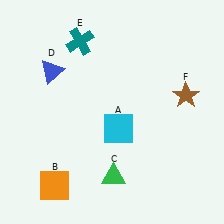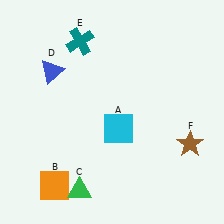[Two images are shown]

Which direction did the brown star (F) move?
The brown star (F) moved down.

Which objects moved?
The objects that moved are: the green triangle (C), the brown star (F).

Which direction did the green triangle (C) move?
The green triangle (C) moved left.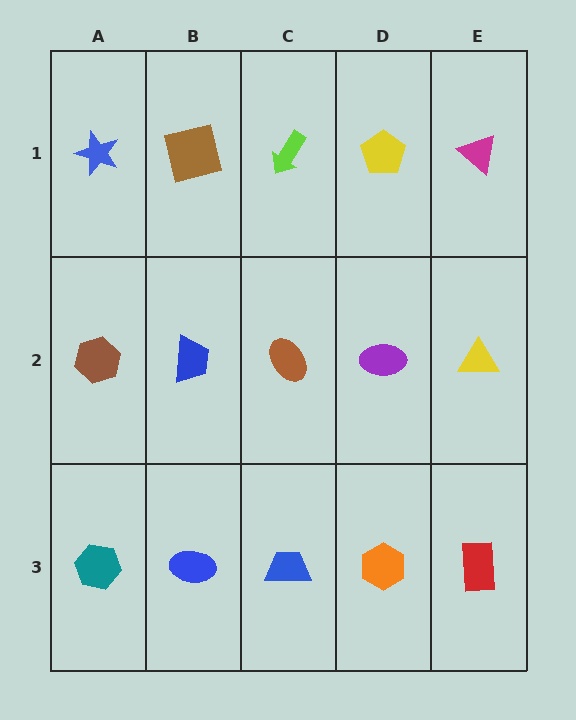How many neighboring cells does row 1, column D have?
3.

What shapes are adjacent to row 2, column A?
A blue star (row 1, column A), a teal hexagon (row 3, column A), a blue trapezoid (row 2, column B).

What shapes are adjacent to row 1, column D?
A purple ellipse (row 2, column D), a lime arrow (row 1, column C), a magenta triangle (row 1, column E).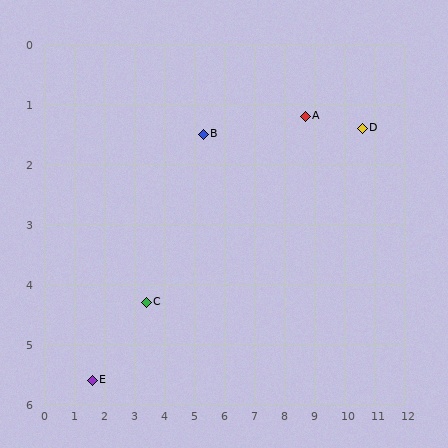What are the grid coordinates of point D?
Point D is at approximately (10.6, 1.4).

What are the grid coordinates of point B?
Point B is at approximately (5.3, 1.5).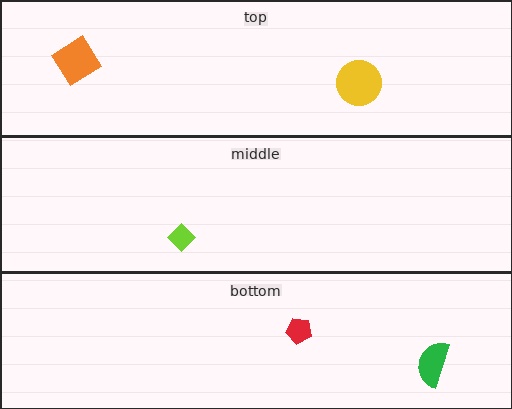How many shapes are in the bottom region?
2.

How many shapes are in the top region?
2.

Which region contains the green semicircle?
The bottom region.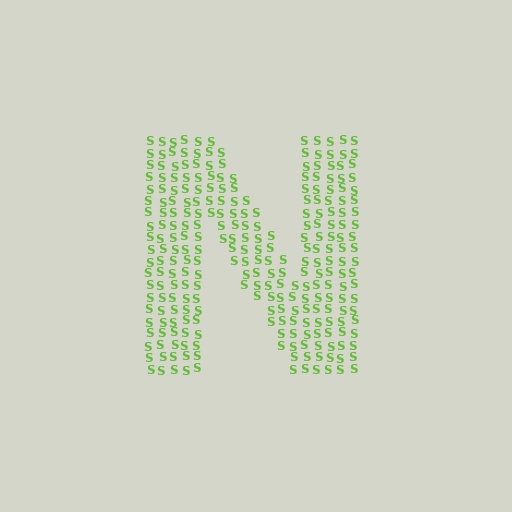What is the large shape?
The large shape is the letter N.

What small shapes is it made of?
It is made of small letter S's.